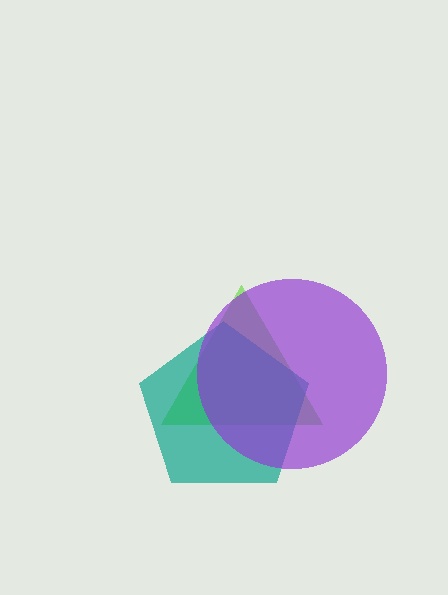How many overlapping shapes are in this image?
There are 3 overlapping shapes in the image.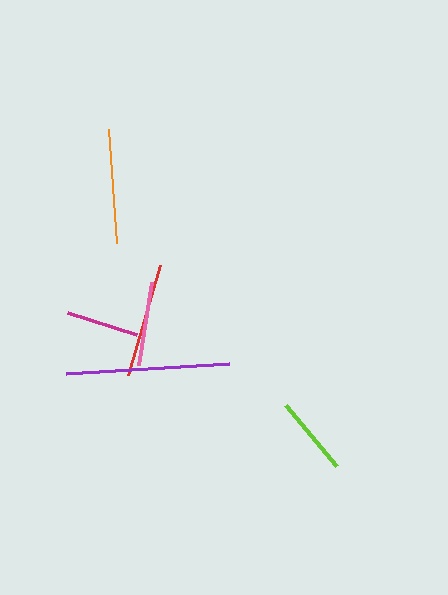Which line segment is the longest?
The purple line is the longest at approximately 163 pixels.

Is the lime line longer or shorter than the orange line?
The orange line is longer than the lime line.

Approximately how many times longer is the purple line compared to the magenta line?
The purple line is approximately 2.2 times the length of the magenta line.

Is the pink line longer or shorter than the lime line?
The pink line is longer than the lime line.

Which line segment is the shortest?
The magenta line is the shortest at approximately 72 pixels.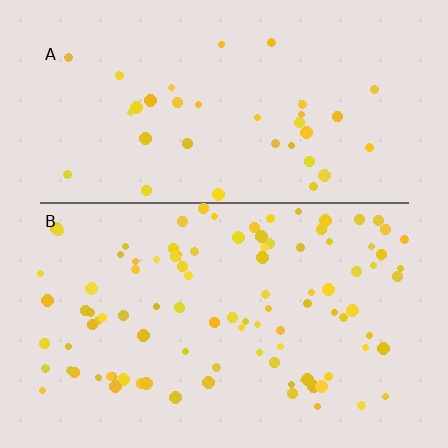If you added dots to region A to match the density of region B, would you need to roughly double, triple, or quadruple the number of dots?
Approximately triple.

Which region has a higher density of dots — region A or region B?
B (the bottom).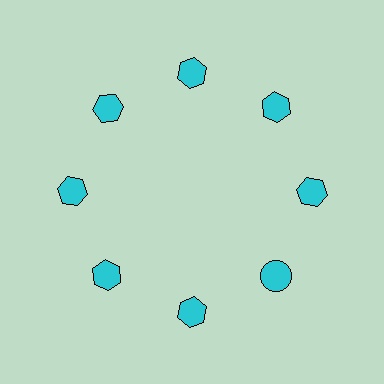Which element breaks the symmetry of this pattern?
The cyan circle at roughly the 4 o'clock position breaks the symmetry. All other shapes are cyan hexagons.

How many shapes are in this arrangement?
There are 8 shapes arranged in a ring pattern.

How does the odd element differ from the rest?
It has a different shape: circle instead of hexagon.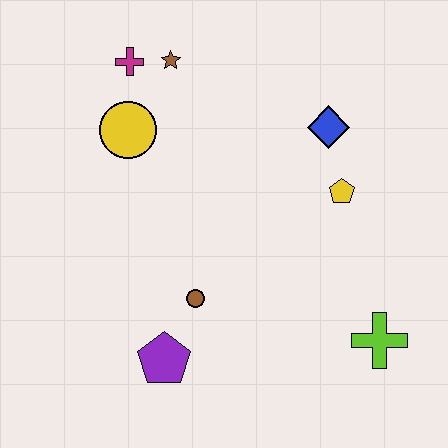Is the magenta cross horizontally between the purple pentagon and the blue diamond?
No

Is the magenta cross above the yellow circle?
Yes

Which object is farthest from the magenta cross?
The lime cross is farthest from the magenta cross.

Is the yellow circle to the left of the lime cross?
Yes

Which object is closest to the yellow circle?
The magenta cross is closest to the yellow circle.